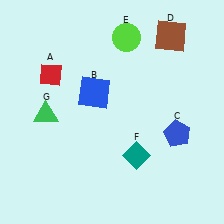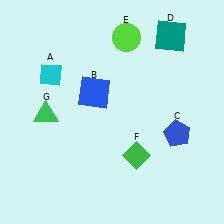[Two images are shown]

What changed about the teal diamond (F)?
In Image 1, F is teal. In Image 2, it changed to green.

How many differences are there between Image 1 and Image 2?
There are 3 differences between the two images.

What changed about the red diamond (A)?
In Image 1, A is red. In Image 2, it changed to cyan.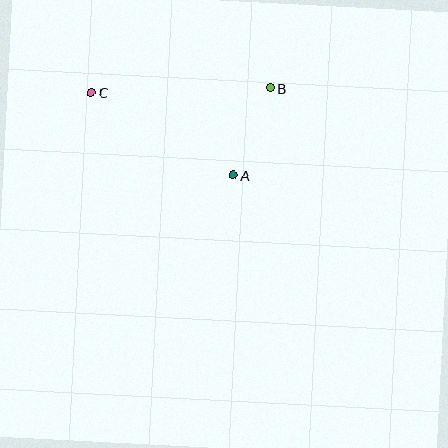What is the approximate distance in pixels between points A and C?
The distance between A and C is approximately 164 pixels.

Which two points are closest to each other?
Points A and B are closest to each other.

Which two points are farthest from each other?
Points B and C are farthest from each other.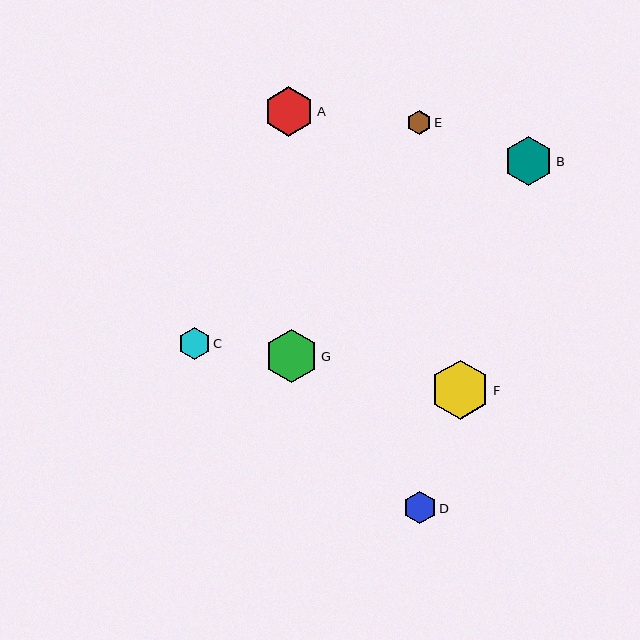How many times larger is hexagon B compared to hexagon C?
Hexagon B is approximately 1.5 times the size of hexagon C.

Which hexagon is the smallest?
Hexagon E is the smallest with a size of approximately 24 pixels.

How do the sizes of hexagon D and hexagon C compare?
Hexagon D and hexagon C are approximately the same size.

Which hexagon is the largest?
Hexagon F is the largest with a size of approximately 59 pixels.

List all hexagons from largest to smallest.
From largest to smallest: F, G, A, B, D, C, E.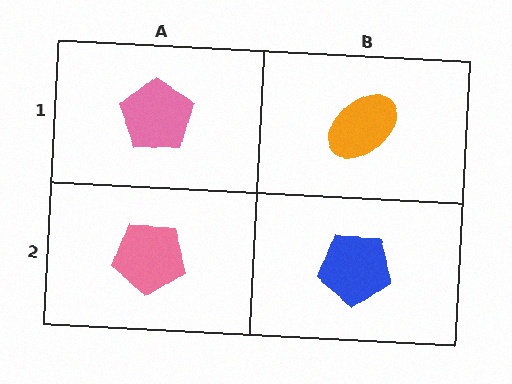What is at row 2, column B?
A blue pentagon.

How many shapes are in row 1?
2 shapes.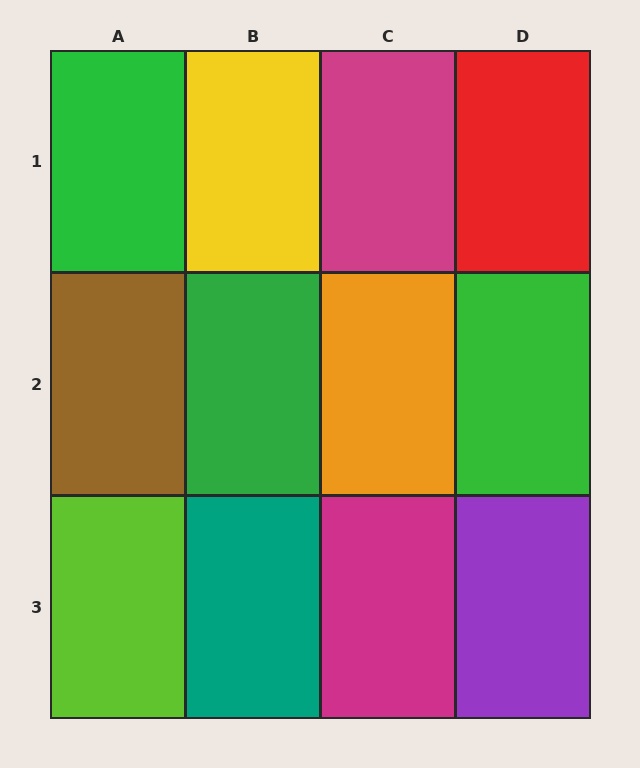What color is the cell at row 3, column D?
Purple.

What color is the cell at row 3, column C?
Magenta.